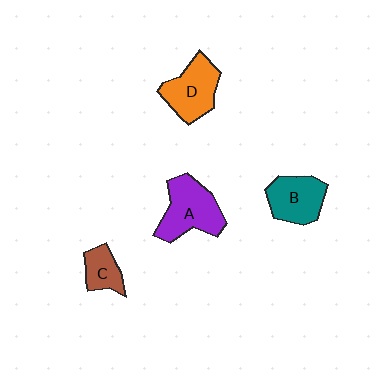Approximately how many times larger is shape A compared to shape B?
Approximately 1.3 times.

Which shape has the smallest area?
Shape C (brown).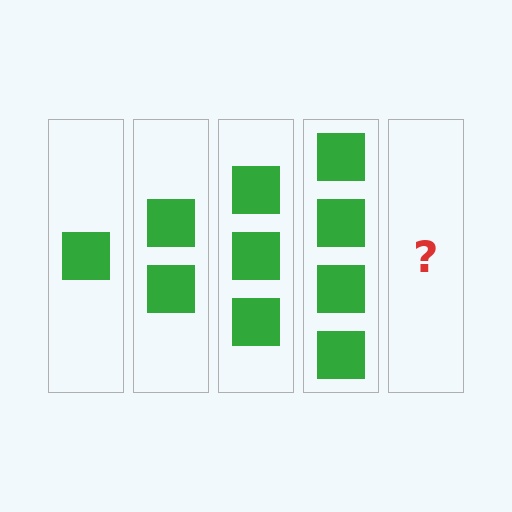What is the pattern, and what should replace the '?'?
The pattern is that each step adds one more square. The '?' should be 5 squares.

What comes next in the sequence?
The next element should be 5 squares.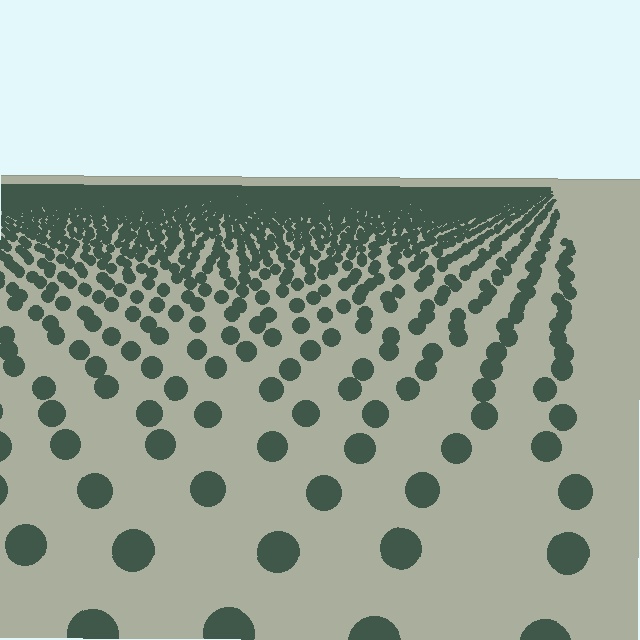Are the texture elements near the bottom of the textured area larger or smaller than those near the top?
Larger. Near the bottom, elements are closer to the viewer and appear at a bigger on-screen size.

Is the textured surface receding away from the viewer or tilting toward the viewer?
The surface is receding away from the viewer. Texture elements get smaller and denser toward the top.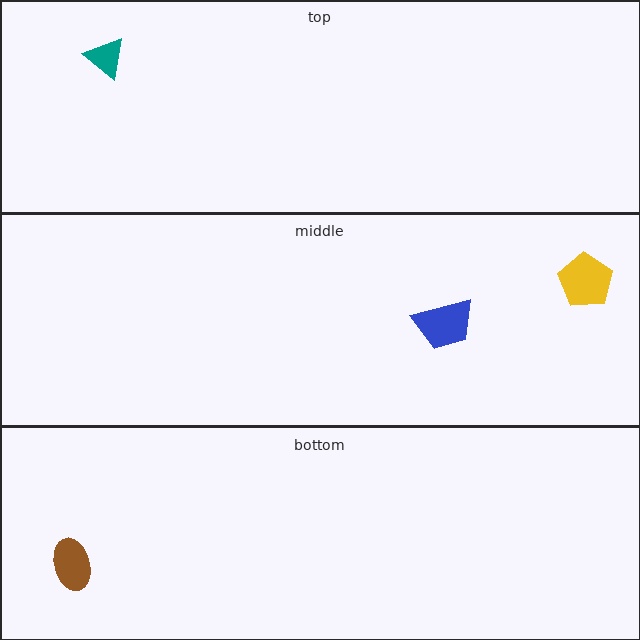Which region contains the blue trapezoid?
The middle region.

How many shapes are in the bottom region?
1.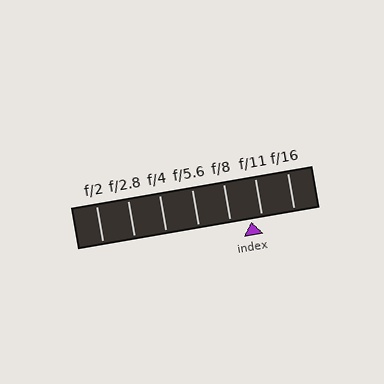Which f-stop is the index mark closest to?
The index mark is closest to f/11.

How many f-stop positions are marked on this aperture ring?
There are 7 f-stop positions marked.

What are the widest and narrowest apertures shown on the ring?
The widest aperture shown is f/2 and the narrowest is f/16.